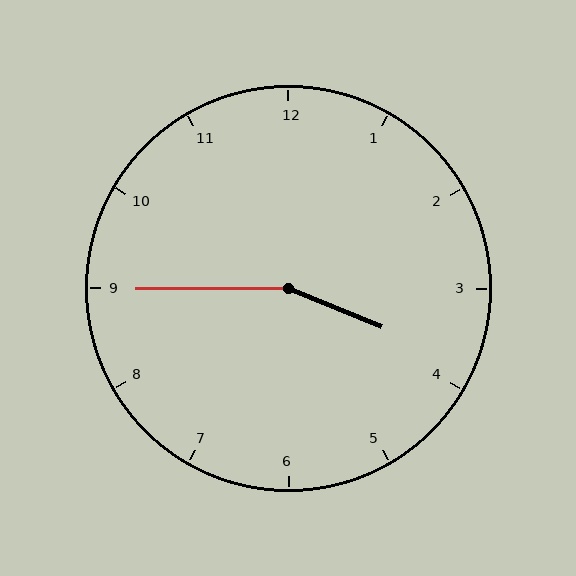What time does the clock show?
3:45.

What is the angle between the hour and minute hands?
Approximately 158 degrees.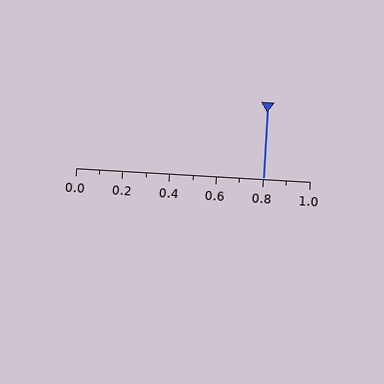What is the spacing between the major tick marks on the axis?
The major ticks are spaced 0.2 apart.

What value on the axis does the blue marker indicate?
The marker indicates approximately 0.8.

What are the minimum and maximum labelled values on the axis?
The axis runs from 0.0 to 1.0.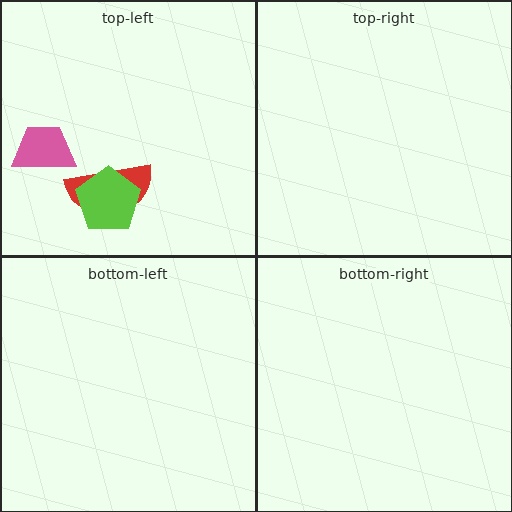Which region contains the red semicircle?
The top-left region.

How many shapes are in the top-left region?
3.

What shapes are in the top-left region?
The red semicircle, the lime pentagon, the pink trapezoid.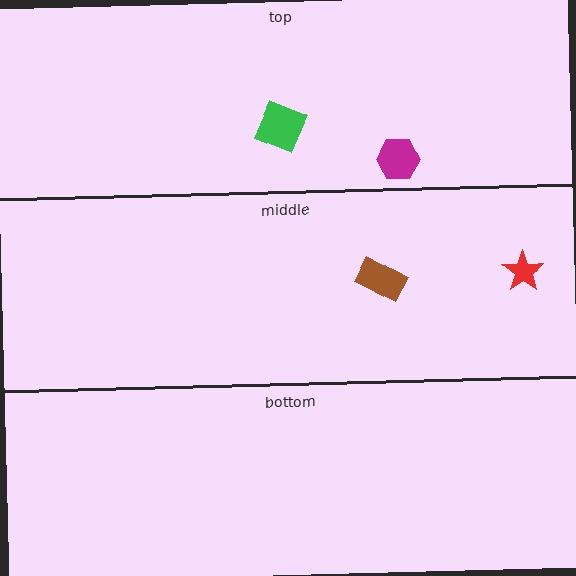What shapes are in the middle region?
The red star, the brown rectangle.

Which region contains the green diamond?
The top region.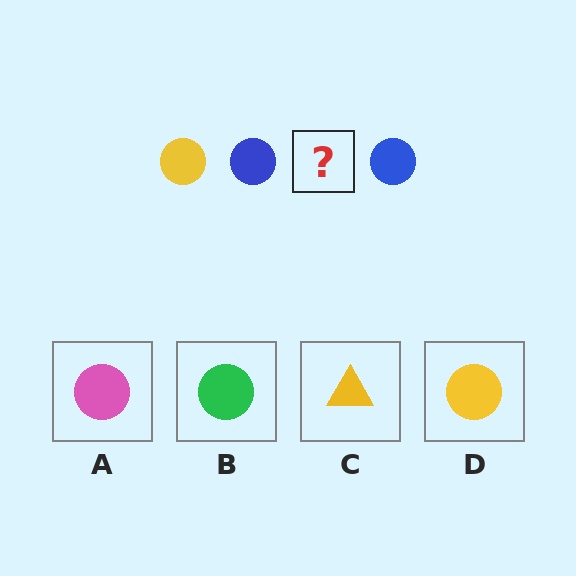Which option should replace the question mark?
Option D.